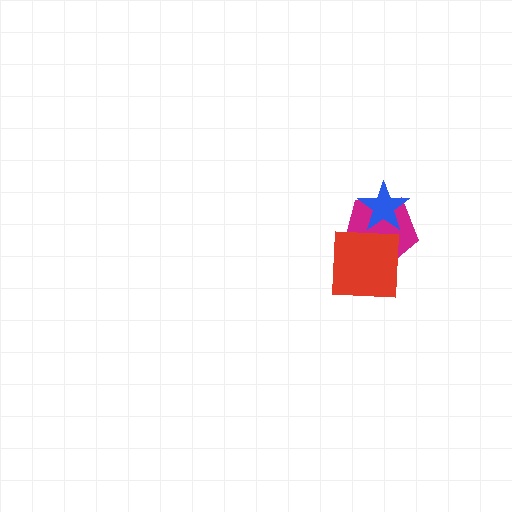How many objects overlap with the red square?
2 objects overlap with the red square.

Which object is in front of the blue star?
The red square is in front of the blue star.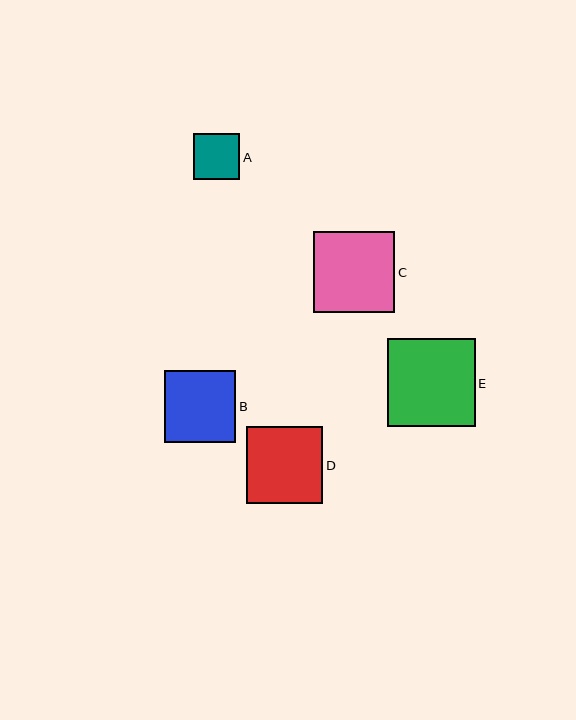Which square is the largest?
Square E is the largest with a size of approximately 88 pixels.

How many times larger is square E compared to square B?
Square E is approximately 1.2 times the size of square B.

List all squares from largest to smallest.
From largest to smallest: E, C, D, B, A.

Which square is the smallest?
Square A is the smallest with a size of approximately 46 pixels.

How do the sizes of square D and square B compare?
Square D and square B are approximately the same size.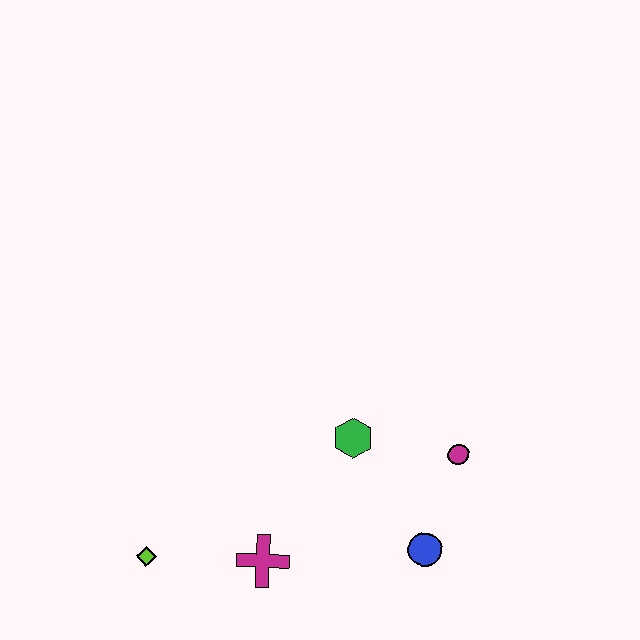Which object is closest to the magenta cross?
The lime diamond is closest to the magenta cross.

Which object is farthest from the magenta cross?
The magenta circle is farthest from the magenta cross.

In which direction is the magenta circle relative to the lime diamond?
The magenta circle is to the right of the lime diamond.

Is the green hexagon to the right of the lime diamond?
Yes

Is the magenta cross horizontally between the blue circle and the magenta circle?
No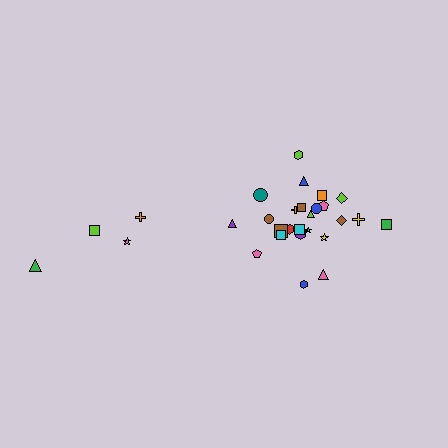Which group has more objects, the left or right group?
The right group.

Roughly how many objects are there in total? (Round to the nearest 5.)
Roughly 30 objects in total.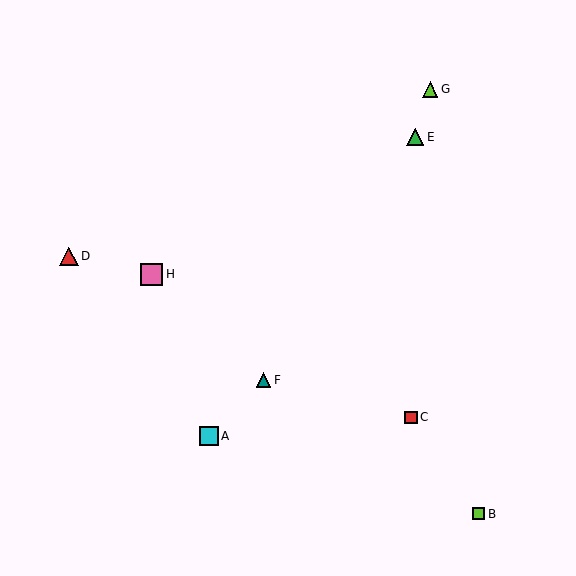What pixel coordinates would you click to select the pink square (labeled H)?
Click at (152, 274) to select the pink square H.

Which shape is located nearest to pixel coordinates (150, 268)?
The pink square (labeled H) at (152, 274) is nearest to that location.